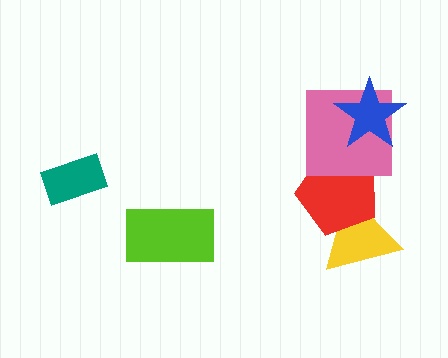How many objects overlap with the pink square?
2 objects overlap with the pink square.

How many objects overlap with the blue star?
1 object overlaps with the blue star.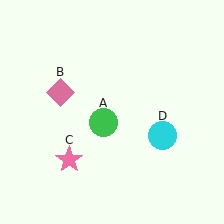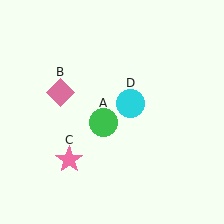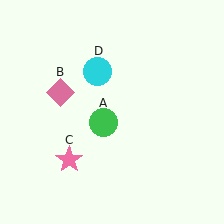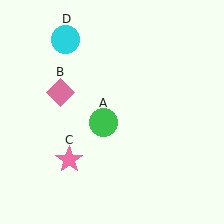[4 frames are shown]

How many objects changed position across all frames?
1 object changed position: cyan circle (object D).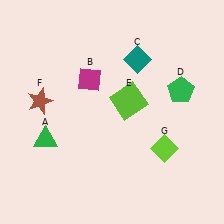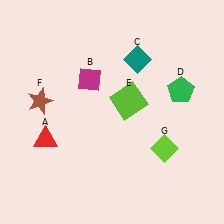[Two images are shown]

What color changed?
The triangle (A) changed from green in Image 1 to red in Image 2.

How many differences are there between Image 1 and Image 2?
There is 1 difference between the two images.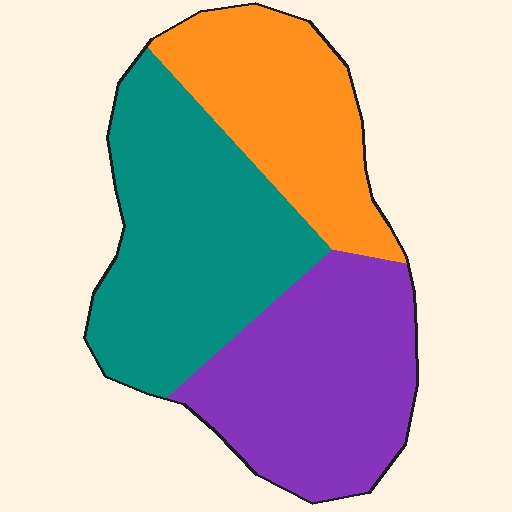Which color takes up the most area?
Teal, at roughly 40%.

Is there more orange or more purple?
Purple.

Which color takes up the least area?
Orange, at roughly 25%.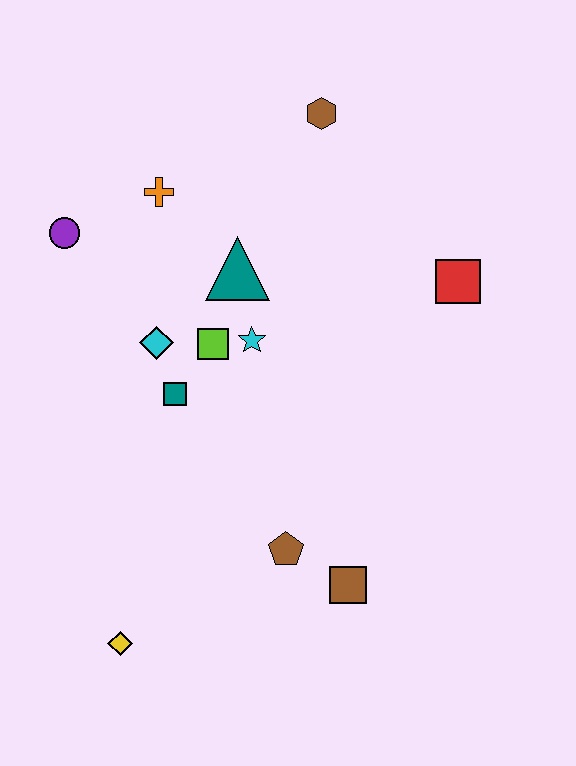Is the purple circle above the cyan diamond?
Yes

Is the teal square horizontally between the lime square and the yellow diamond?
Yes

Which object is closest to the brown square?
The brown pentagon is closest to the brown square.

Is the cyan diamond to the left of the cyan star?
Yes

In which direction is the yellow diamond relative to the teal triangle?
The yellow diamond is below the teal triangle.